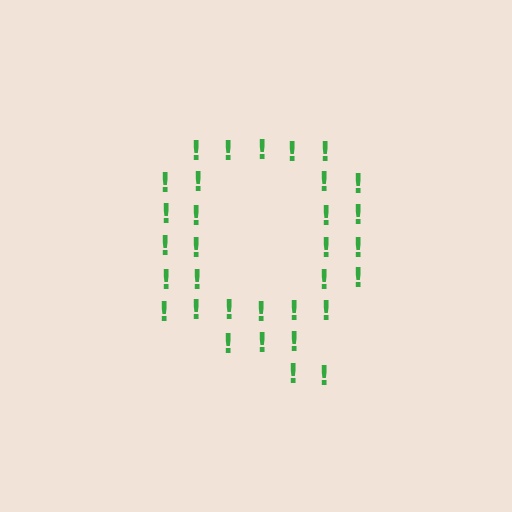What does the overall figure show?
The overall figure shows the letter Q.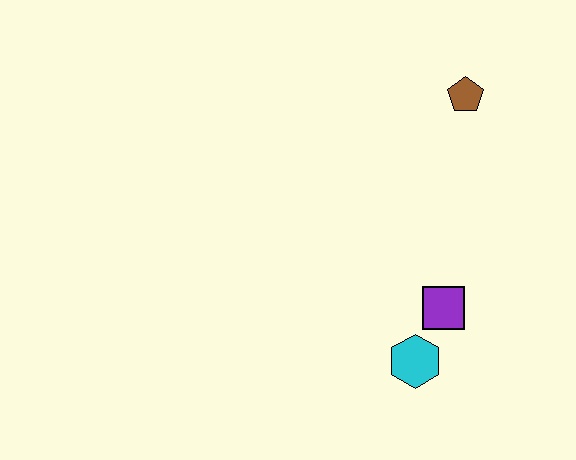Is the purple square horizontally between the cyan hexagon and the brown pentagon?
Yes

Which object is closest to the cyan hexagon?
The purple square is closest to the cyan hexagon.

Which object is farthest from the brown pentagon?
The cyan hexagon is farthest from the brown pentagon.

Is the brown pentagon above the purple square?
Yes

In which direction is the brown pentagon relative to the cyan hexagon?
The brown pentagon is above the cyan hexagon.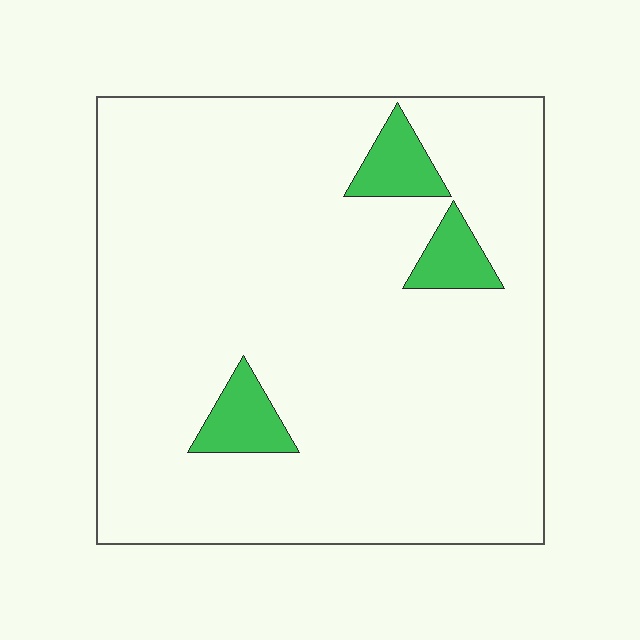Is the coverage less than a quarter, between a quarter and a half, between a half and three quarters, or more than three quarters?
Less than a quarter.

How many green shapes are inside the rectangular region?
3.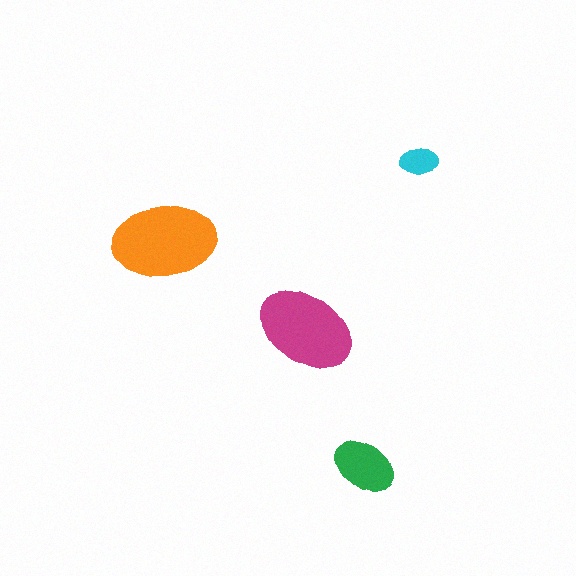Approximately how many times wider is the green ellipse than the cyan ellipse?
About 1.5 times wider.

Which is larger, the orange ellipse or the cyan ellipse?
The orange one.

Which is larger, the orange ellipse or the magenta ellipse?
The orange one.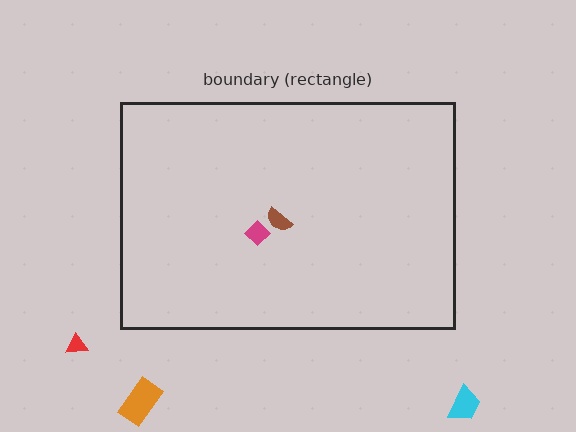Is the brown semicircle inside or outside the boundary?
Inside.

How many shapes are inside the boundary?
2 inside, 3 outside.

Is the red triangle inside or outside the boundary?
Outside.